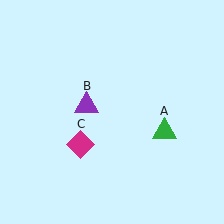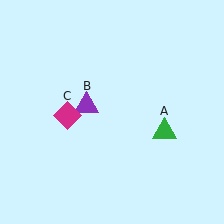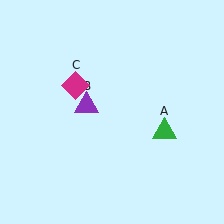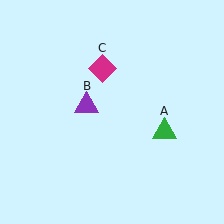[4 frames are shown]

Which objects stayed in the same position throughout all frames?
Green triangle (object A) and purple triangle (object B) remained stationary.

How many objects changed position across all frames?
1 object changed position: magenta diamond (object C).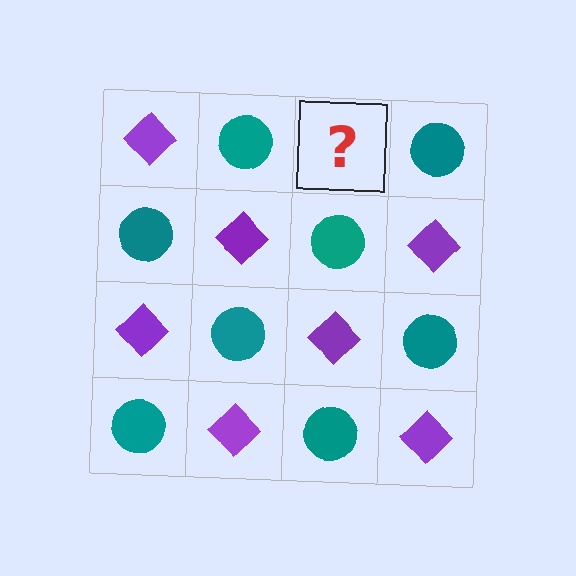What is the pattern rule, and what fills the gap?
The rule is that it alternates purple diamond and teal circle in a checkerboard pattern. The gap should be filled with a purple diamond.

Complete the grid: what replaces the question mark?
The question mark should be replaced with a purple diamond.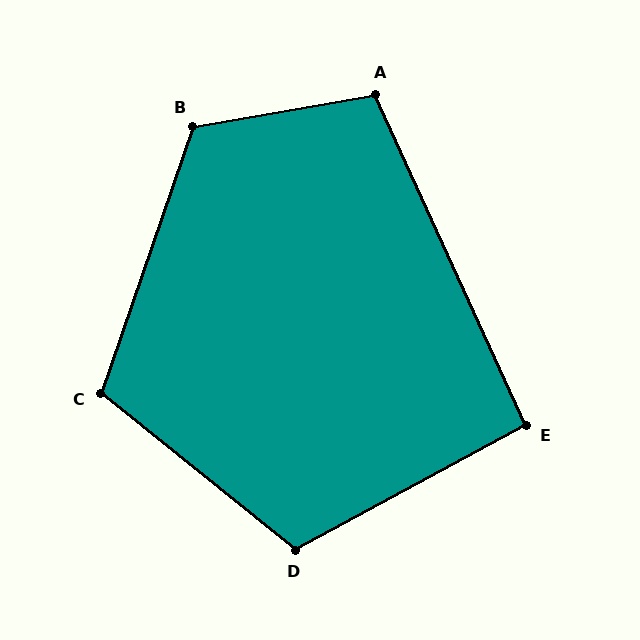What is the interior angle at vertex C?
Approximately 110 degrees (obtuse).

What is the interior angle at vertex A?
Approximately 105 degrees (obtuse).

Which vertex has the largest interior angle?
B, at approximately 119 degrees.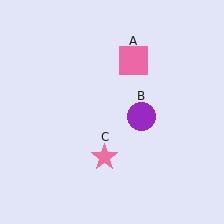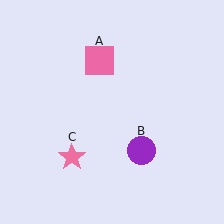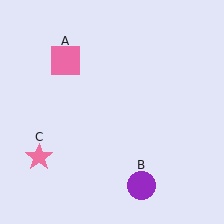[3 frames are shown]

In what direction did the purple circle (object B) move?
The purple circle (object B) moved down.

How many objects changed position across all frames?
3 objects changed position: pink square (object A), purple circle (object B), pink star (object C).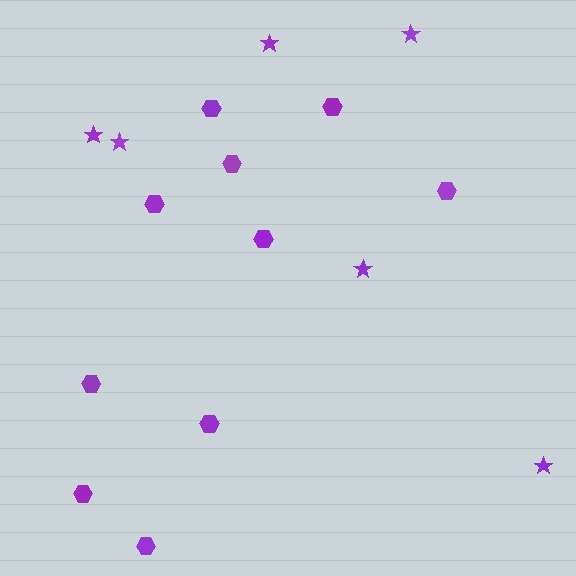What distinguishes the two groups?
There are 2 groups: one group of stars (6) and one group of hexagons (10).